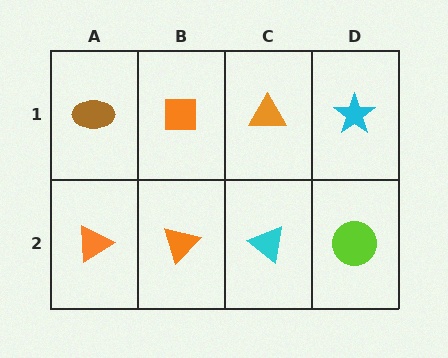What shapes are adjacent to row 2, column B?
An orange square (row 1, column B), an orange triangle (row 2, column A), a cyan triangle (row 2, column C).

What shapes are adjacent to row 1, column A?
An orange triangle (row 2, column A), an orange square (row 1, column B).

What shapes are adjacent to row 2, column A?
A brown ellipse (row 1, column A), an orange triangle (row 2, column B).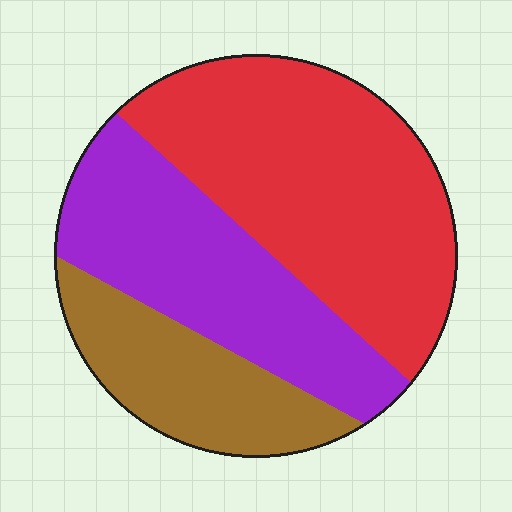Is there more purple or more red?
Red.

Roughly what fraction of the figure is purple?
Purple covers about 30% of the figure.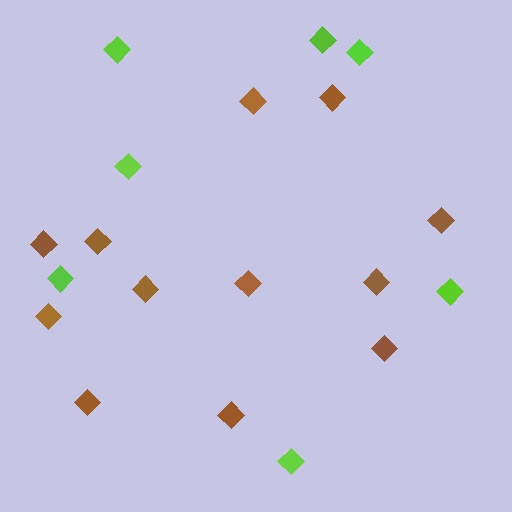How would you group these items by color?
There are 2 groups: one group of brown diamonds (12) and one group of lime diamonds (7).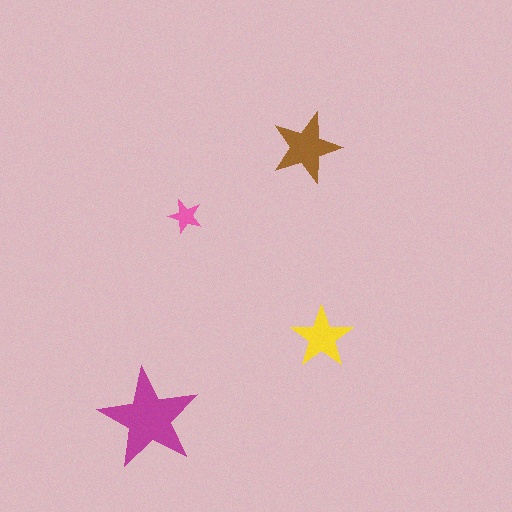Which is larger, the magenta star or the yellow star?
The magenta one.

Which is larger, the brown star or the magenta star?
The magenta one.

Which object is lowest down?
The magenta star is bottommost.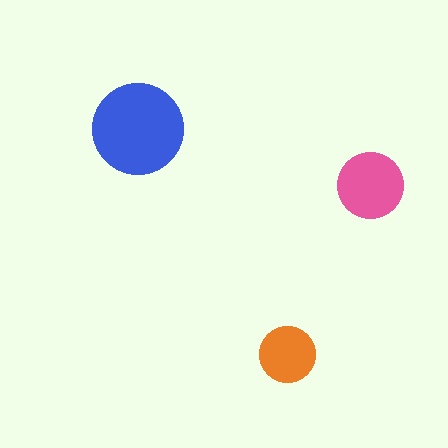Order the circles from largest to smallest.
the blue one, the pink one, the orange one.